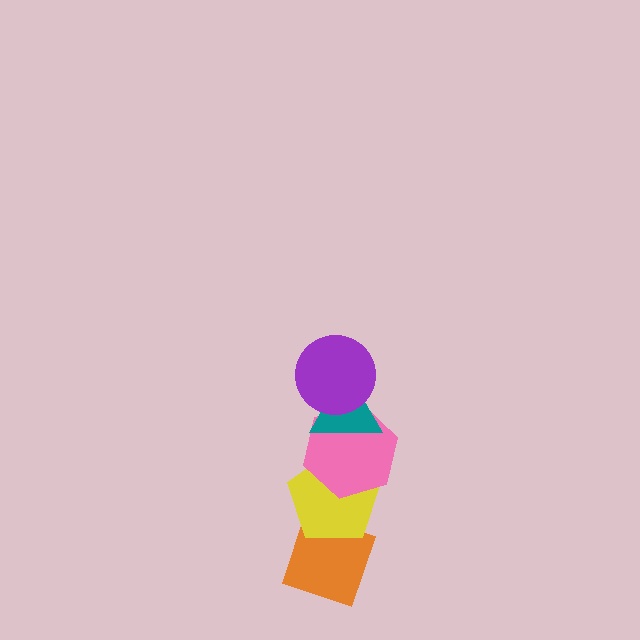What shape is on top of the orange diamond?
The yellow pentagon is on top of the orange diamond.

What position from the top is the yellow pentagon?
The yellow pentagon is 4th from the top.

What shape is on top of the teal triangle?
The purple circle is on top of the teal triangle.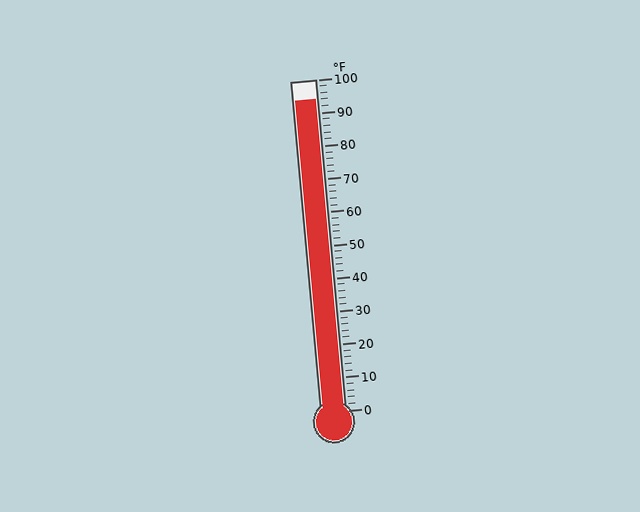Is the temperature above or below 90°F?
The temperature is above 90°F.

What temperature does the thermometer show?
The thermometer shows approximately 94°F.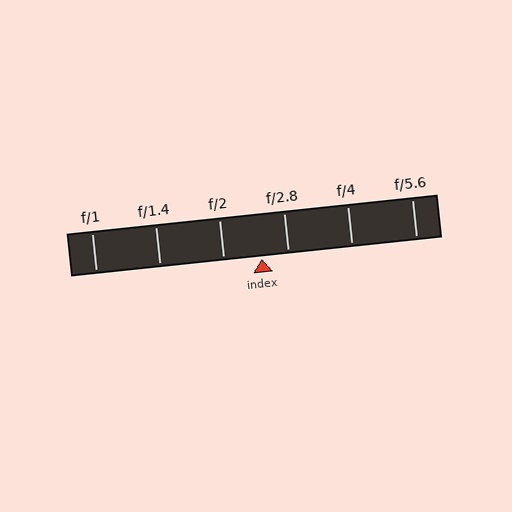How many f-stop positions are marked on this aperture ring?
There are 6 f-stop positions marked.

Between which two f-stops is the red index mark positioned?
The index mark is between f/2 and f/2.8.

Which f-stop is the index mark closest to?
The index mark is closest to f/2.8.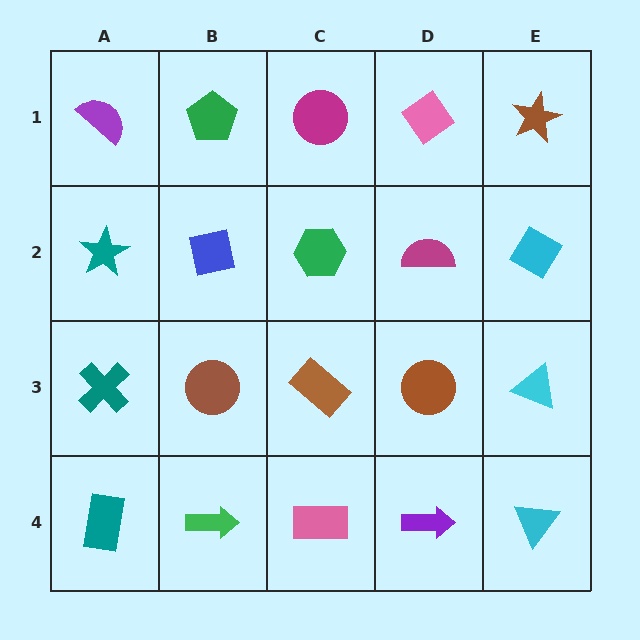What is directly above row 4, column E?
A cyan triangle.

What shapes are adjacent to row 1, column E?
A cyan diamond (row 2, column E), a pink diamond (row 1, column D).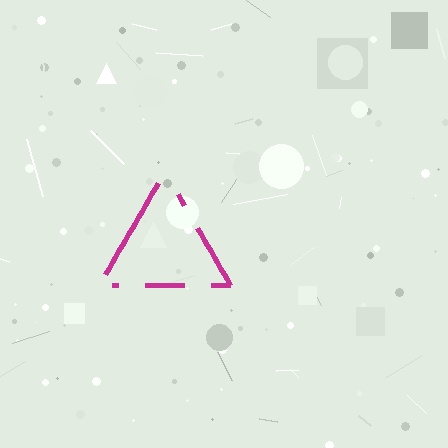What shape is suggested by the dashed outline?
The dashed outline suggests a triangle.